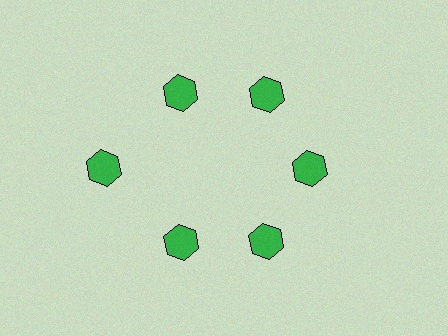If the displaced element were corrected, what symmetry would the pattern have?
It would have 6-fold rotational symmetry — the pattern would map onto itself every 60 degrees.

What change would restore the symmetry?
The symmetry would be restored by moving it inward, back onto the ring so that all 6 hexagons sit at equal angles and equal distance from the center.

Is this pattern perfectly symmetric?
No. The 6 green hexagons are arranged in a ring, but one element near the 9 o'clock position is pushed outward from the center, breaking the 6-fold rotational symmetry.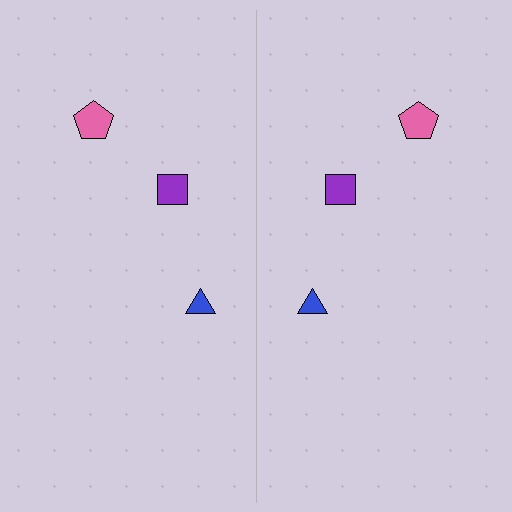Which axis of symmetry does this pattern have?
The pattern has a vertical axis of symmetry running through the center of the image.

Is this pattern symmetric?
Yes, this pattern has bilateral (reflection) symmetry.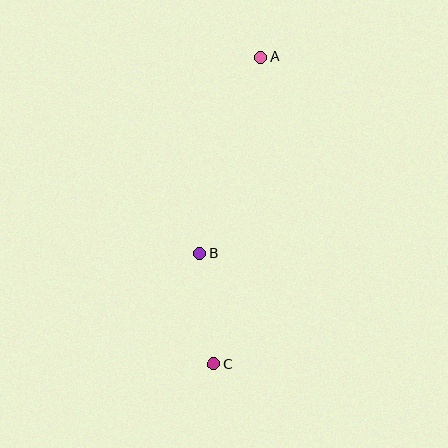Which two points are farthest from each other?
Points A and C are farthest from each other.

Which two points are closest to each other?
Points B and C are closest to each other.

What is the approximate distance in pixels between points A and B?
The distance between A and B is approximately 205 pixels.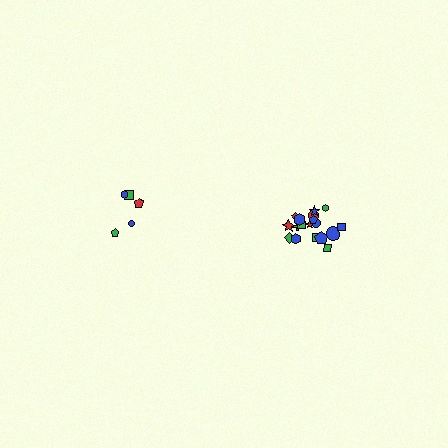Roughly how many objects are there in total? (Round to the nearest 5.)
Roughly 25 objects in total.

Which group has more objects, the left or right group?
The right group.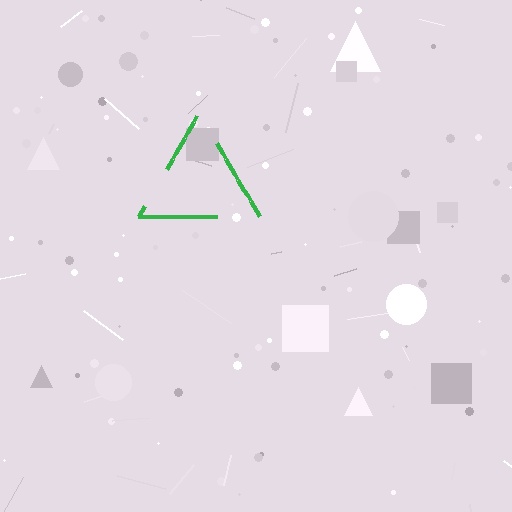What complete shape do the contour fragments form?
The contour fragments form a triangle.